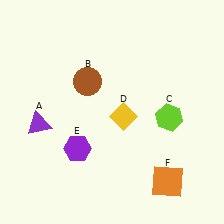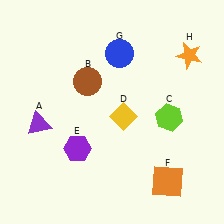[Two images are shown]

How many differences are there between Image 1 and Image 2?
There are 2 differences between the two images.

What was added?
A blue circle (G), an orange star (H) were added in Image 2.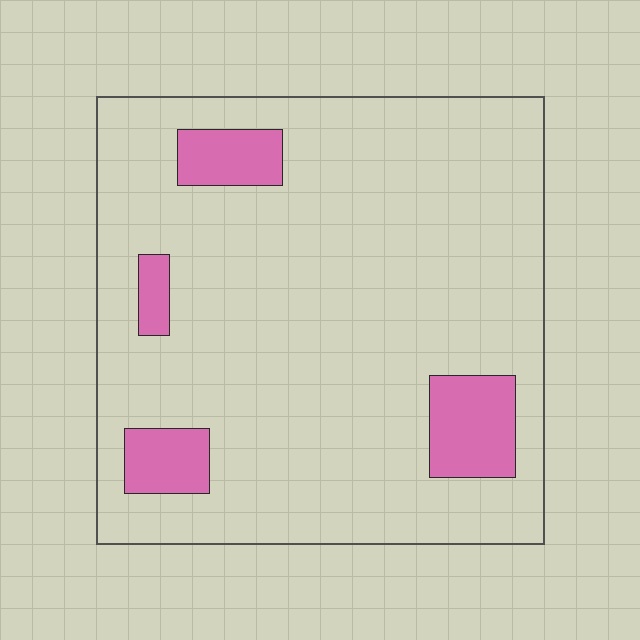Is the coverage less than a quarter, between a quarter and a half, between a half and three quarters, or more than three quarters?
Less than a quarter.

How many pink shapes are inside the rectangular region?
4.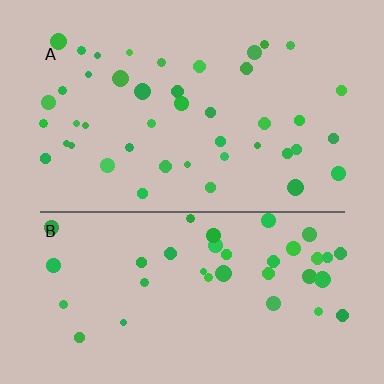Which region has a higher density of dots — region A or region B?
A (the top).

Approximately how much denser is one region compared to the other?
Approximately 1.1× — region A over region B.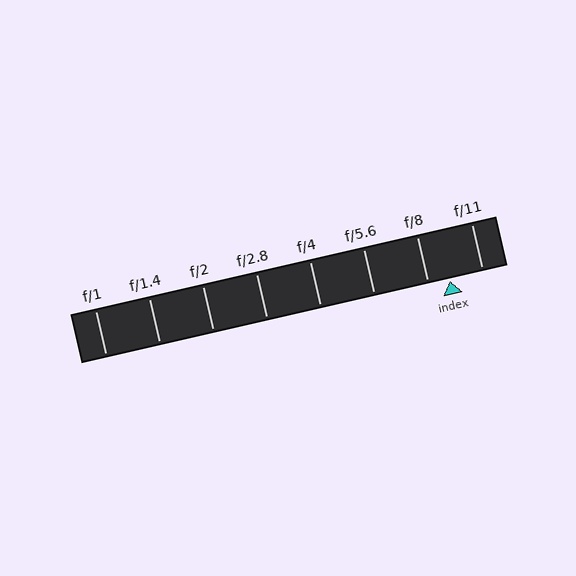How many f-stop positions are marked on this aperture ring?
There are 8 f-stop positions marked.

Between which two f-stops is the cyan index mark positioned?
The index mark is between f/8 and f/11.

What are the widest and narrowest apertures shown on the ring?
The widest aperture shown is f/1 and the narrowest is f/11.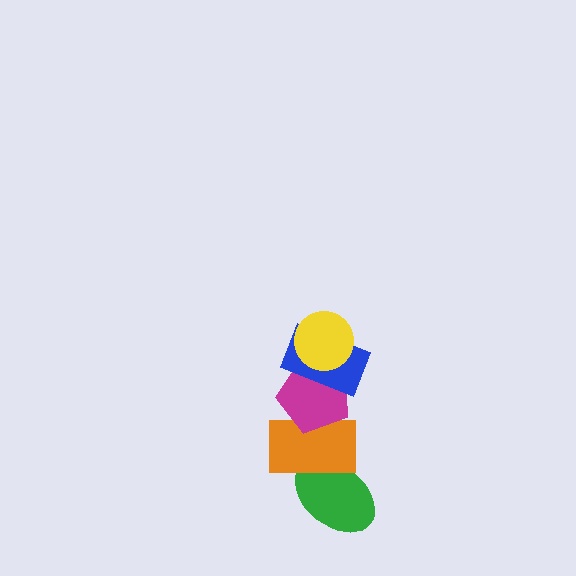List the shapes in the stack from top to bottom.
From top to bottom: the yellow circle, the blue rectangle, the magenta pentagon, the orange rectangle, the green ellipse.